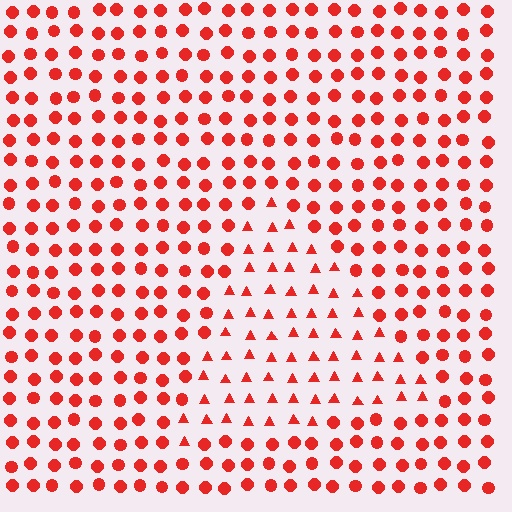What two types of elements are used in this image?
The image uses triangles inside the triangle region and circles outside it.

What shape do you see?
I see a triangle.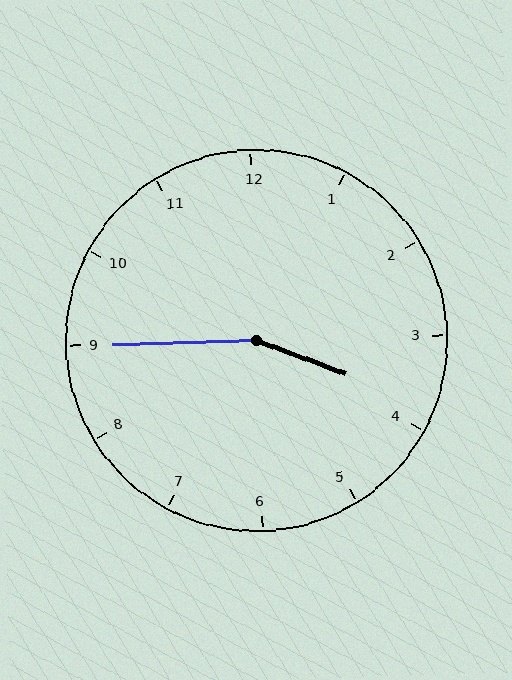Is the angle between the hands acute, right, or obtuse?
It is obtuse.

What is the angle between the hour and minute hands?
Approximately 158 degrees.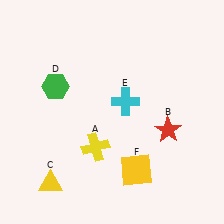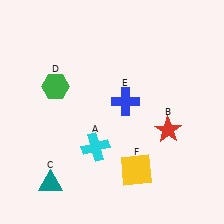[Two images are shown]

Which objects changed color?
A changed from yellow to cyan. C changed from yellow to teal. E changed from cyan to blue.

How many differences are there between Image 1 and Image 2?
There are 3 differences between the two images.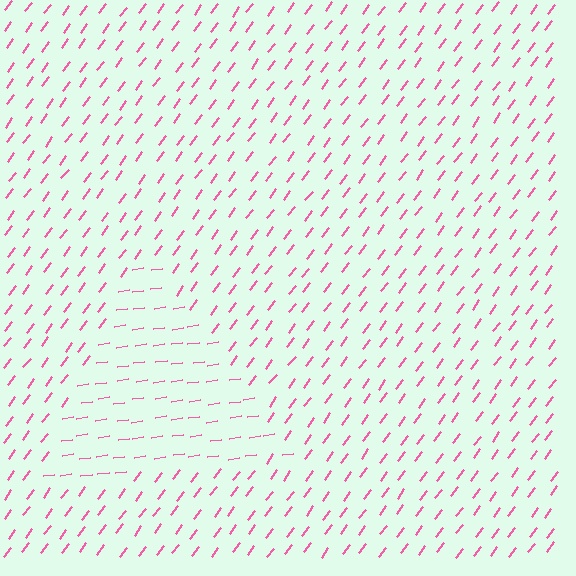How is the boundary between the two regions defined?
The boundary is defined purely by a change in line orientation (approximately 45 degrees difference). All lines are the same color and thickness.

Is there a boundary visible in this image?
Yes, there is a texture boundary formed by a change in line orientation.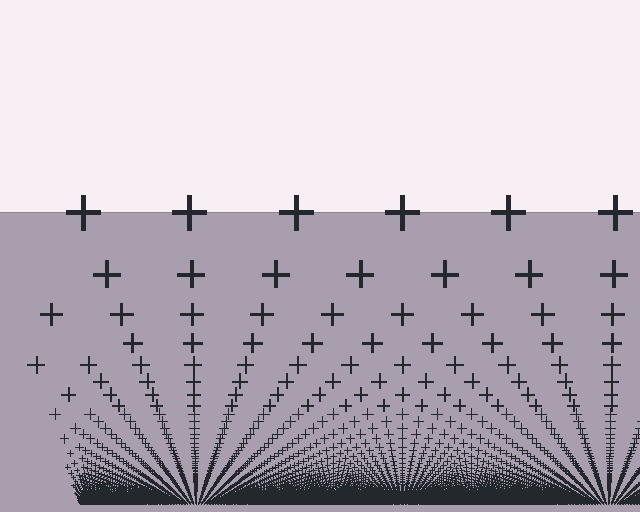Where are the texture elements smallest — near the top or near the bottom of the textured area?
Near the bottom.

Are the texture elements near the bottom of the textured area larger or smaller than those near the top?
Smaller. The gradient is inverted — elements near the bottom are smaller and denser.